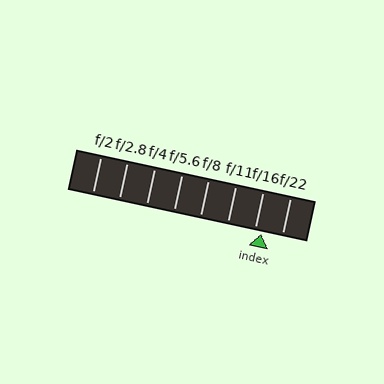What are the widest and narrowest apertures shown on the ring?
The widest aperture shown is f/2 and the narrowest is f/22.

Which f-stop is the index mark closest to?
The index mark is closest to f/16.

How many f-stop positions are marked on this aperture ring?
There are 8 f-stop positions marked.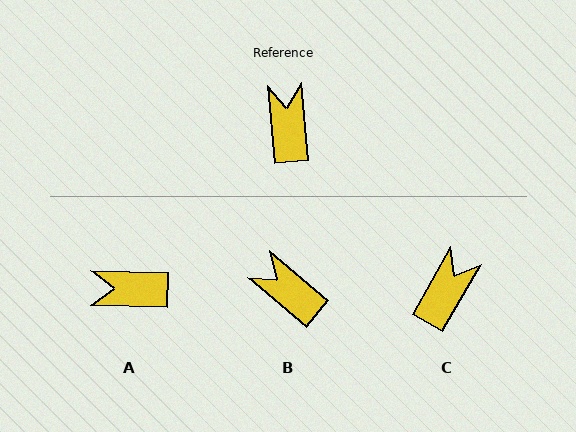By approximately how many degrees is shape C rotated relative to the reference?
Approximately 35 degrees clockwise.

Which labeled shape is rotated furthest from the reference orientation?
A, about 83 degrees away.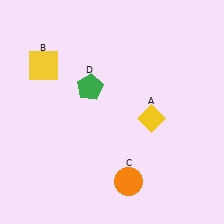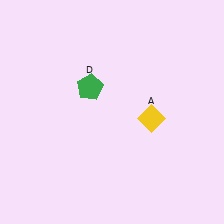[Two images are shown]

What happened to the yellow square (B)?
The yellow square (B) was removed in Image 2. It was in the top-left area of Image 1.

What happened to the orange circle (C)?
The orange circle (C) was removed in Image 2. It was in the bottom-right area of Image 1.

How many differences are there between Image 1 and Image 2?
There are 2 differences between the two images.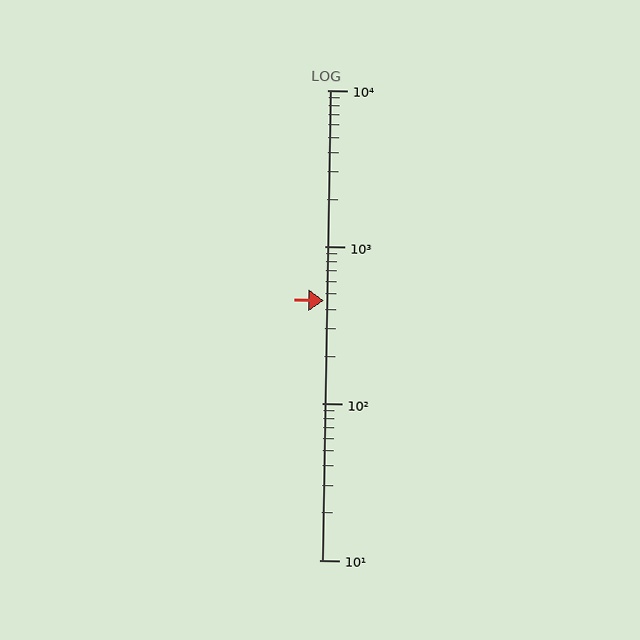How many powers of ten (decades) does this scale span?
The scale spans 3 decades, from 10 to 10000.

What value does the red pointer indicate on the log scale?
The pointer indicates approximately 450.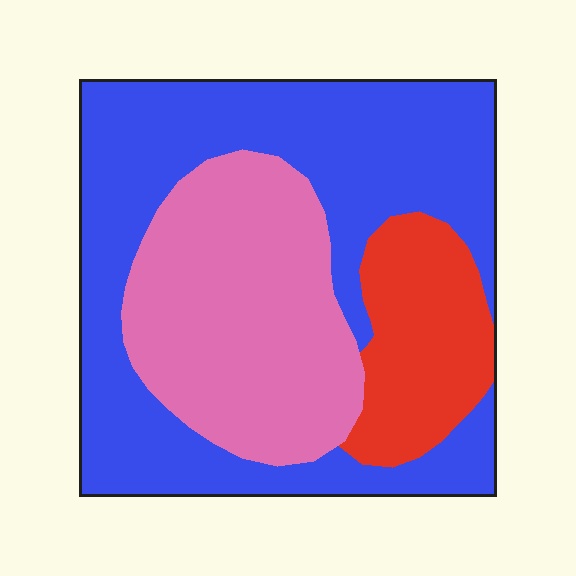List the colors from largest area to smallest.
From largest to smallest: blue, pink, red.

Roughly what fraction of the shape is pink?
Pink covers around 30% of the shape.